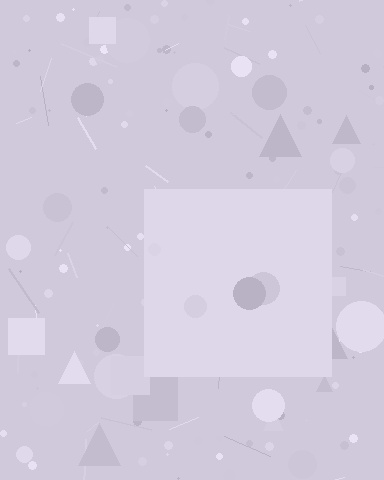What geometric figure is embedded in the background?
A square is embedded in the background.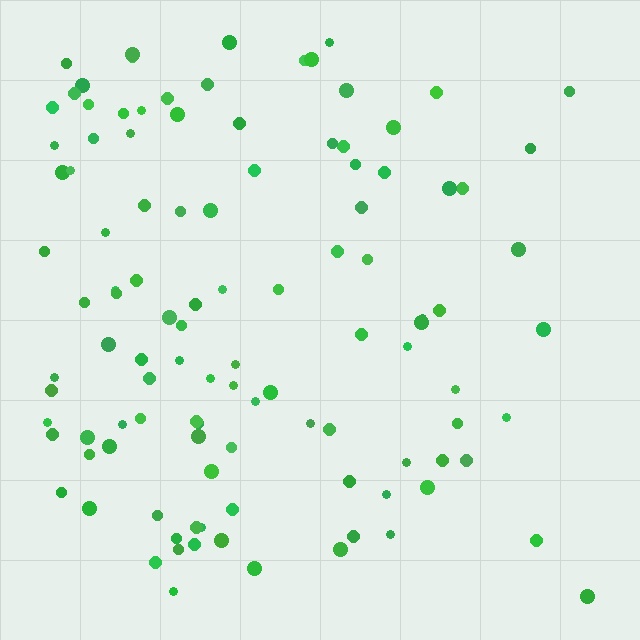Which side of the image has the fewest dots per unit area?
The right.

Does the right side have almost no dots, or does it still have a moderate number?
Still a moderate number, just noticeably fewer than the left.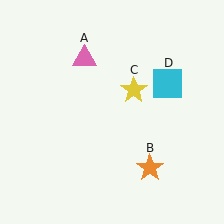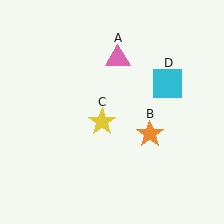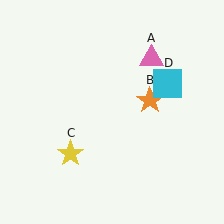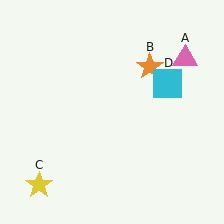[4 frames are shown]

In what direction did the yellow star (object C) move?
The yellow star (object C) moved down and to the left.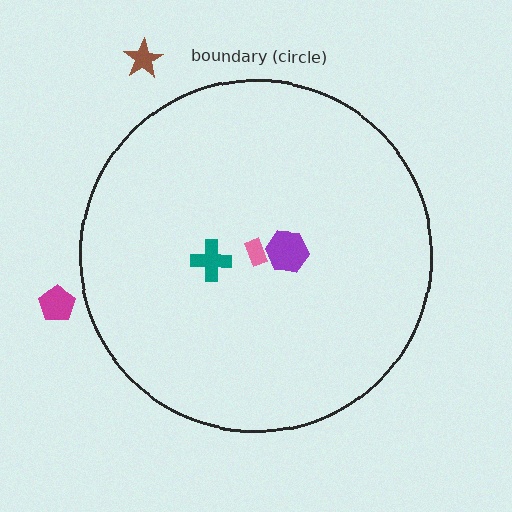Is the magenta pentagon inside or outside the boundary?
Outside.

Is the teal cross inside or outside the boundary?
Inside.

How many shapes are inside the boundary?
3 inside, 2 outside.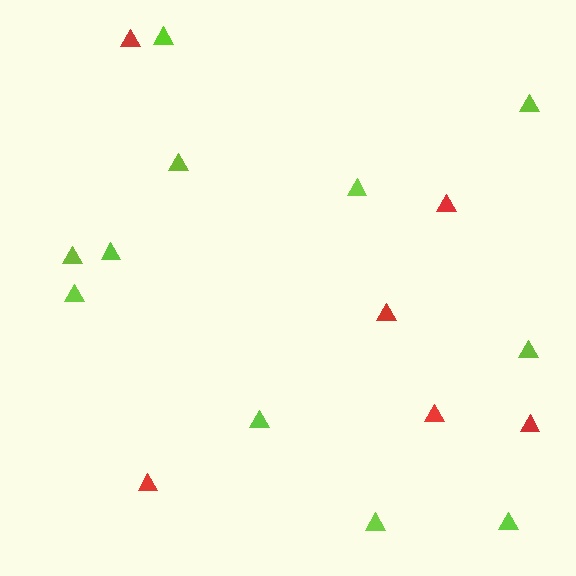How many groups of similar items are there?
There are 2 groups: one group of red triangles (6) and one group of lime triangles (11).